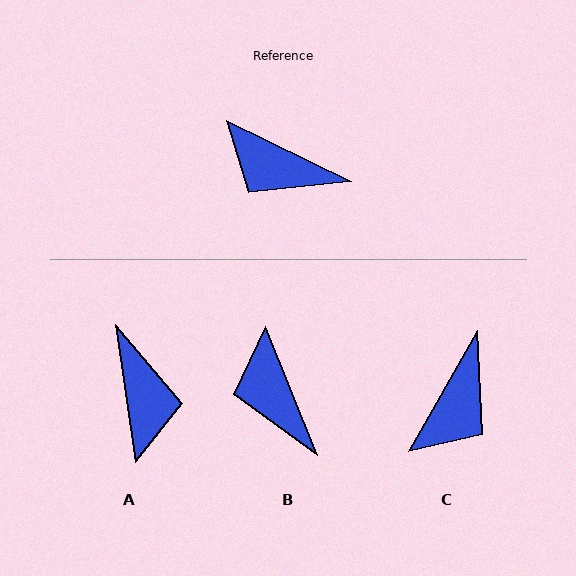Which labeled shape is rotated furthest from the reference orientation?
A, about 124 degrees away.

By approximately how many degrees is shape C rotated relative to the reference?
Approximately 86 degrees counter-clockwise.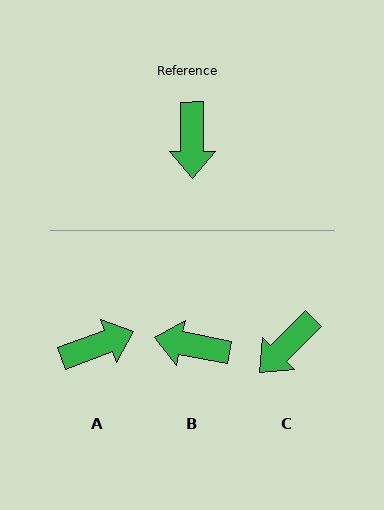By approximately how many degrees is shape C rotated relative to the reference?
Approximately 45 degrees clockwise.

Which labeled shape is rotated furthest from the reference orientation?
A, about 110 degrees away.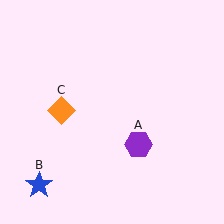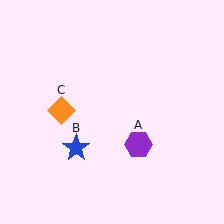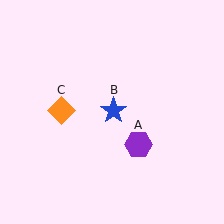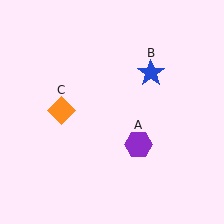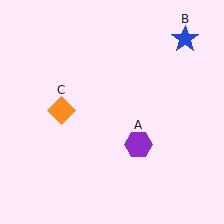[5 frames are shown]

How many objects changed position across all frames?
1 object changed position: blue star (object B).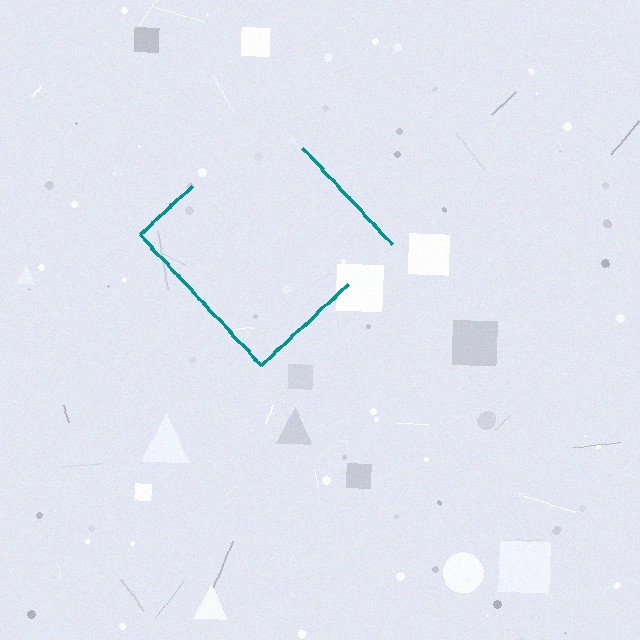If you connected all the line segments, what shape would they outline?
They would outline a diamond.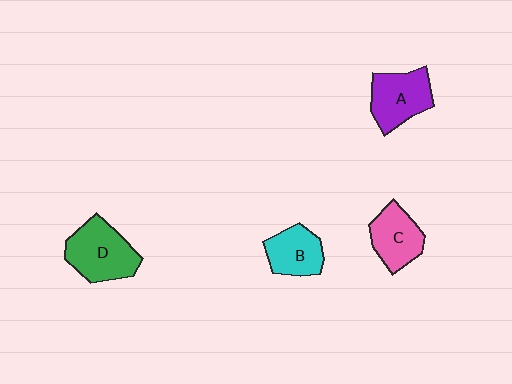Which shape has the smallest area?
Shape B (cyan).